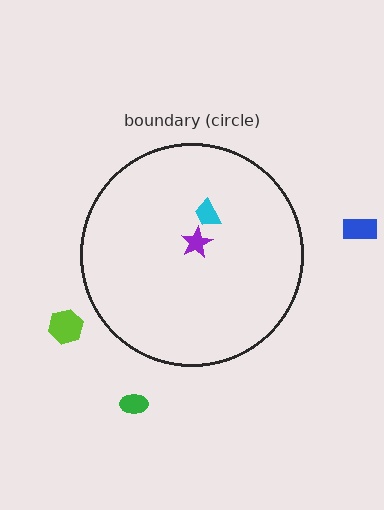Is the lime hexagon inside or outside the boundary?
Outside.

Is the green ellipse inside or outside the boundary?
Outside.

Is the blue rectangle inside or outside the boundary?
Outside.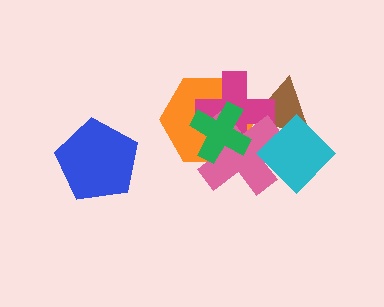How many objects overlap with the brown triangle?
3 objects overlap with the brown triangle.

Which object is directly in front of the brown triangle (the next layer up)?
The magenta cross is directly in front of the brown triangle.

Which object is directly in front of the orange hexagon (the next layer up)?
The magenta cross is directly in front of the orange hexagon.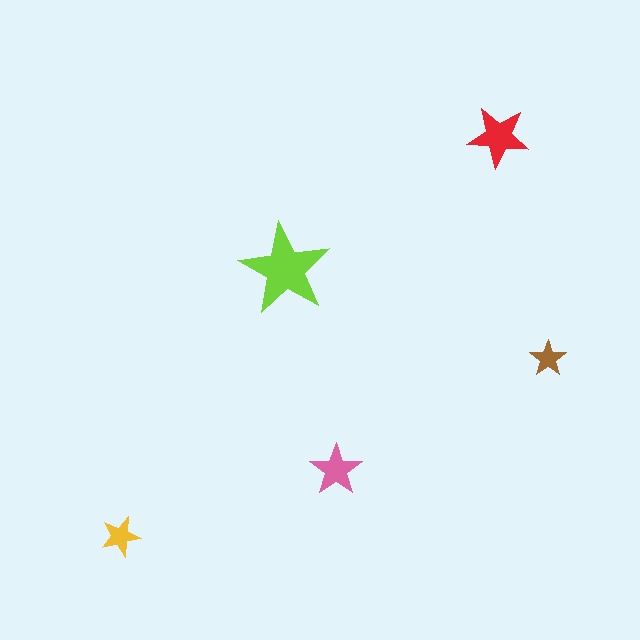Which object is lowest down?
The yellow star is bottommost.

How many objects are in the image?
There are 5 objects in the image.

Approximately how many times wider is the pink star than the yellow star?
About 1.5 times wider.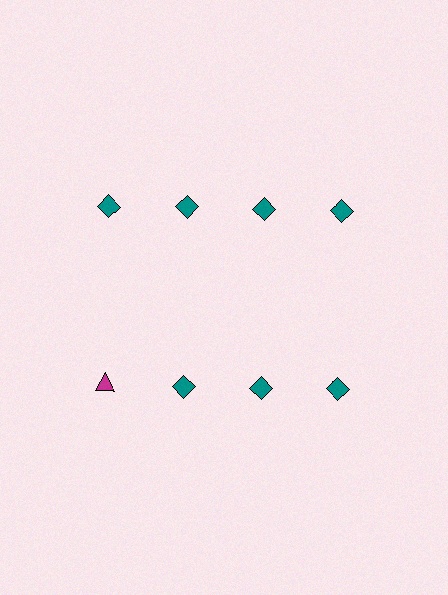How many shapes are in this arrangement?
There are 8 shapes arranged in a grid pattern.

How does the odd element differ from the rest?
It differs in both color (magenta instead of teal) and shape (triangle instead of diamond).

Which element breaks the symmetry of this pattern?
The magenta triangle in the second row, leftmost column breaks the symmetry. All other shapes are teal diamonds.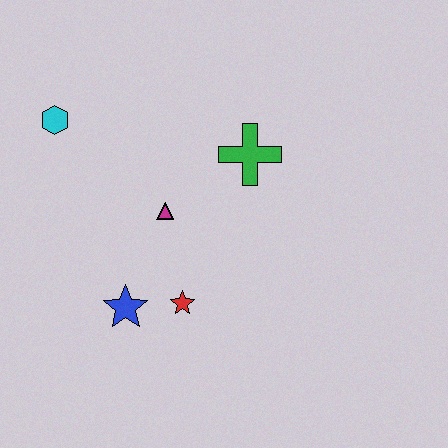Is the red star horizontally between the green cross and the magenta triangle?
Yes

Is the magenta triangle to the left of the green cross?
Yes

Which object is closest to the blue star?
The red star is closest to the blue star.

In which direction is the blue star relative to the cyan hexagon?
The blue star is below the cyan hexagon.